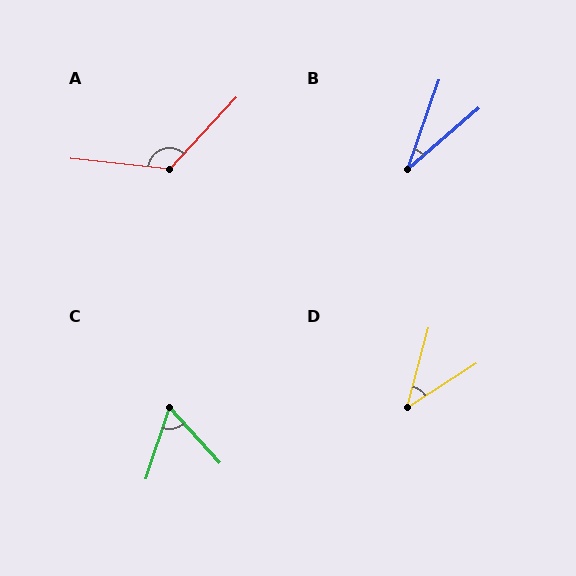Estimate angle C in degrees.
Approximately 61 degrees.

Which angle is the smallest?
B, at approximately 30 degrees.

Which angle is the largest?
A, at approximately 127 degrees.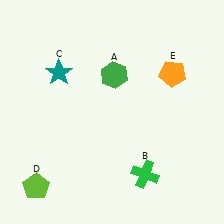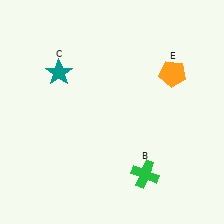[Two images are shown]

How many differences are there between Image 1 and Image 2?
There are 2 differences between the two images.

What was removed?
The lime pentagon (D), the green hexagon (A) were removed in Image 2.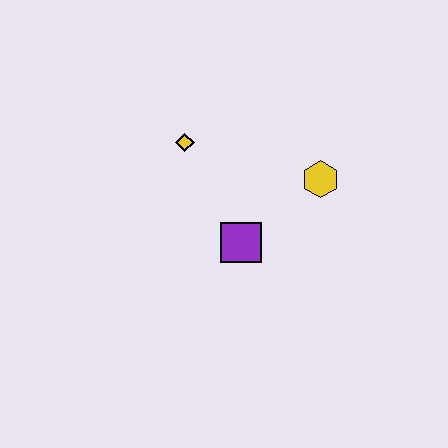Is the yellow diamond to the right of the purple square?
No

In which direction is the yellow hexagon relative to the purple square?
The yellow hexagon is to the right of the purple square.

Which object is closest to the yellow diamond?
The purple square is closest to the yellow diamond.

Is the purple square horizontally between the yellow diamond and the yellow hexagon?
Yes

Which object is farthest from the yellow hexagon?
The yellow diamond is farthest from the yellow hexagon.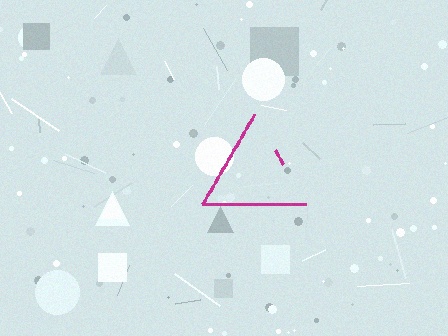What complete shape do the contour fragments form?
The contour fragments form a triangle.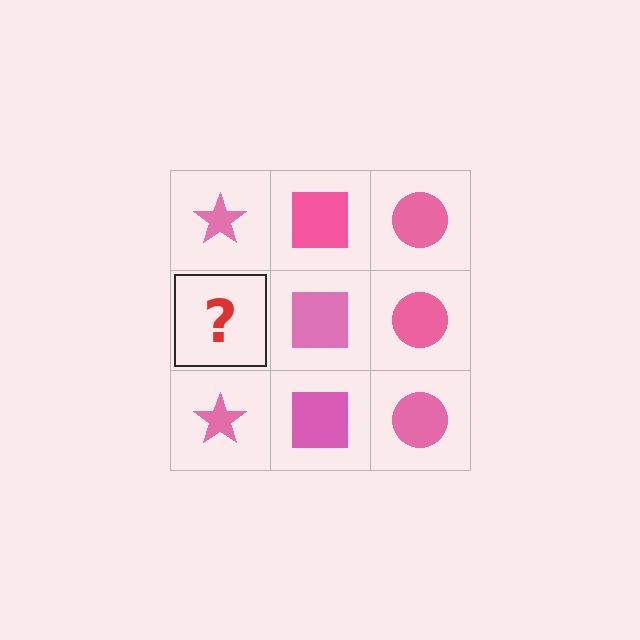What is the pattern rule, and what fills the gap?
The rule is that each column has a consistent shape. The gap should be filled with a pink star.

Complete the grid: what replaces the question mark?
The question mark should be replaced with a pink star.